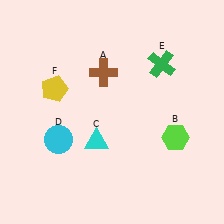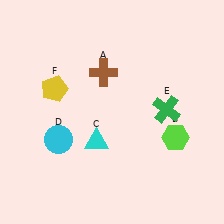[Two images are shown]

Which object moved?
The green cross (E) moved down.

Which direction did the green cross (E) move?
The green cross (E) moved down.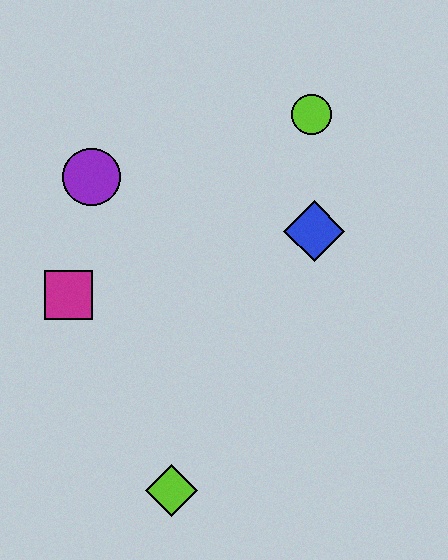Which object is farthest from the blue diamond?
The lime diamond is farthest from the blue diamond.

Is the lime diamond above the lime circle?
No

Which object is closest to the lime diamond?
The magenta square is closest to the lime diamond.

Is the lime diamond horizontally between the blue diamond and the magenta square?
Yes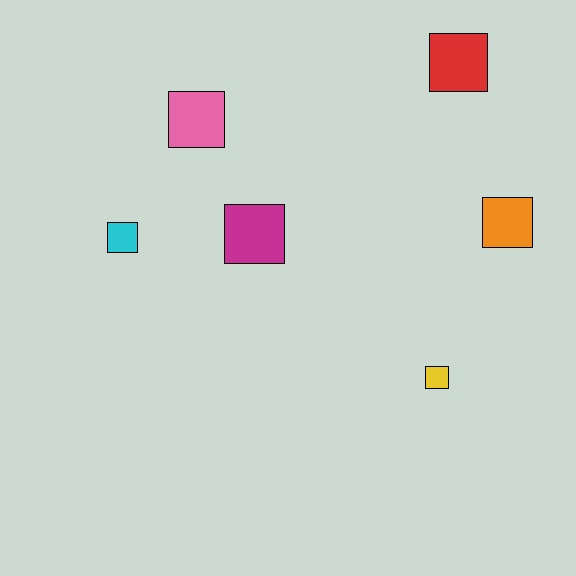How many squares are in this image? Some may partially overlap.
There are 6 squares.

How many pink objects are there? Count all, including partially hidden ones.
There is 1 pink object.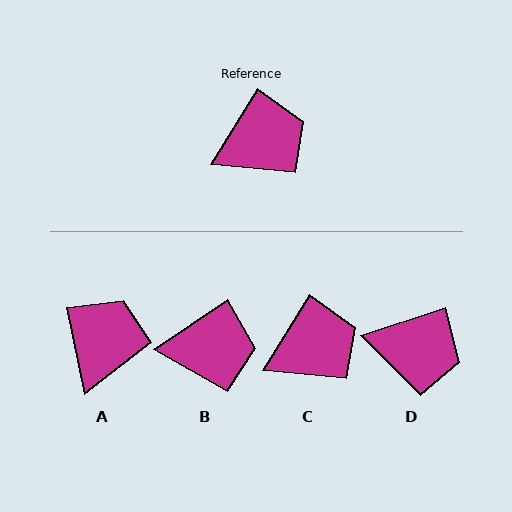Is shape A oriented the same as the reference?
No, it is off by about 43 degrees.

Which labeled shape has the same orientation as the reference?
C.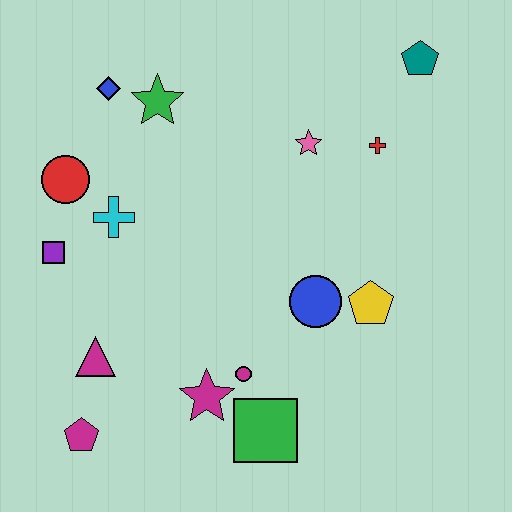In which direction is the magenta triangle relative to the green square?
The magenta triangle is to the left of the green square.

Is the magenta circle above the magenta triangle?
No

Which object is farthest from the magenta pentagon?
The teal pentagon is farthest from the magenta pentagon.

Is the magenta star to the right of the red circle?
Yes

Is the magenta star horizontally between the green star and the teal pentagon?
Yes